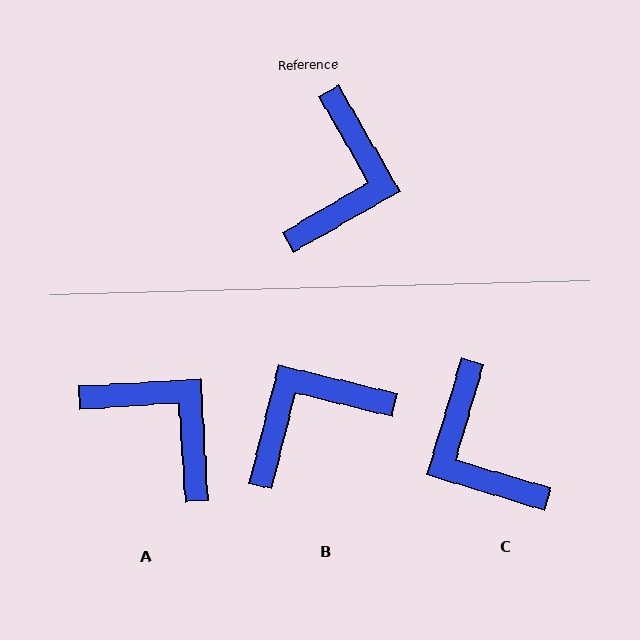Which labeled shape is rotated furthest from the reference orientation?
C, about 137 degrees away.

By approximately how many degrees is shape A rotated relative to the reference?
Approximately 63 degrees counter-clockwise.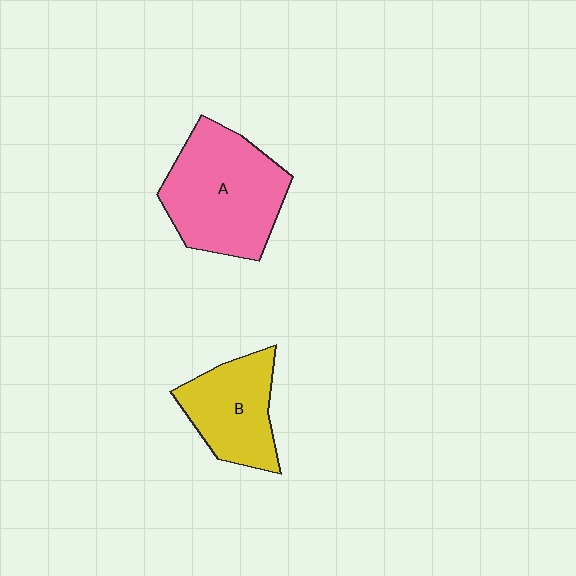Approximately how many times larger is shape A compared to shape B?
Approximately 1.5 times.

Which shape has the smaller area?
Shape B (yellow).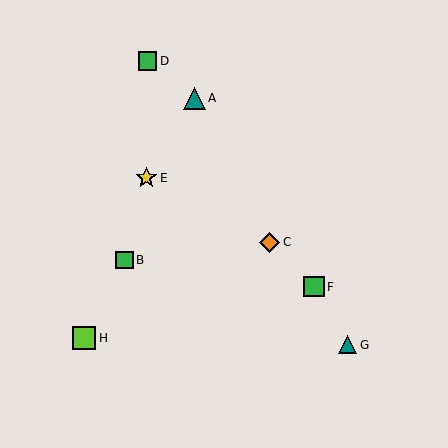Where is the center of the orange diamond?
The center of the orange diamond is at (270, 242).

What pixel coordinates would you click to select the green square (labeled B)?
Click at (125, 260) to select the green square B.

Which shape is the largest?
The lime square (labeled H) is the largest.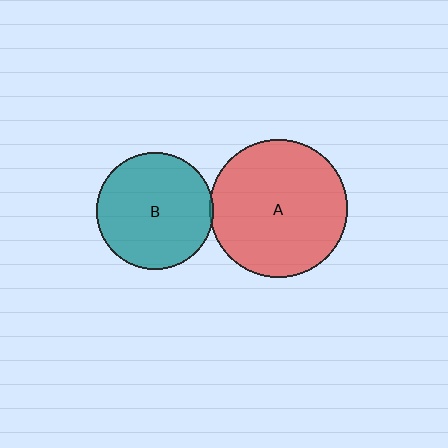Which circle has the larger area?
Circle A (red).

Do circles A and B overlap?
Yes.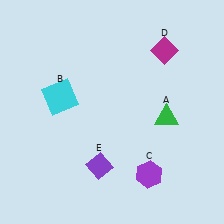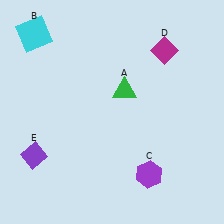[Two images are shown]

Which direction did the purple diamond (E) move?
The purple diamond (E) moved left.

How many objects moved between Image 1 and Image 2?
3 objects moved between the two images.